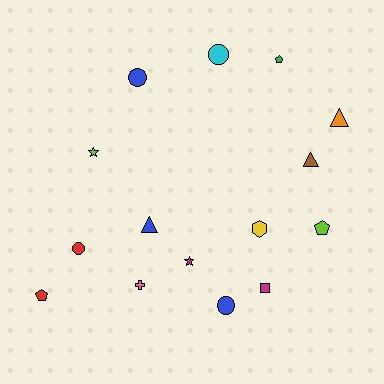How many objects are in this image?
There are 15 objects.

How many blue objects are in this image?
There are 3 blue objects.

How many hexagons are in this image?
There is 1 hexagon.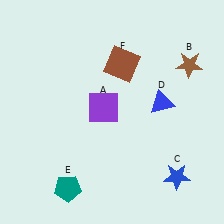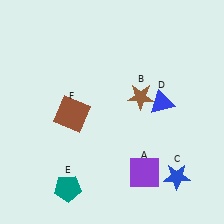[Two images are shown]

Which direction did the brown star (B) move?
The brown star (B) moved left.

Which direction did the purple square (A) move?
The purple square (A) moved down.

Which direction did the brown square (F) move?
The brown square (F) moved left.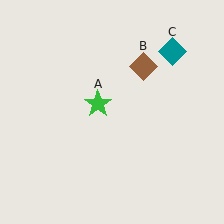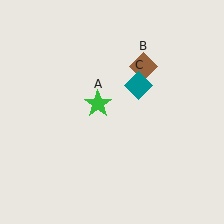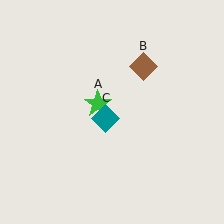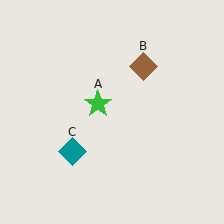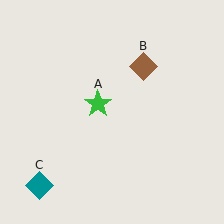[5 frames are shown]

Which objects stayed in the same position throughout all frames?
Green star (object A) and brown diamond (object B) remained stationary.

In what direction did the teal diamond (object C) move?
The teal diamond (object C) moved down and to the left.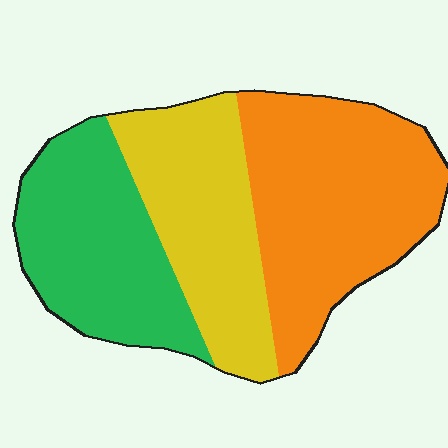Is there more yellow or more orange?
Orange.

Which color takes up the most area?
Orange, at roughly 40%.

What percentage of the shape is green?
Green takes up about one third (1/3) of the shape.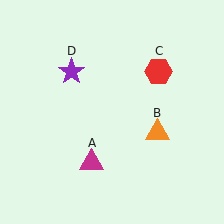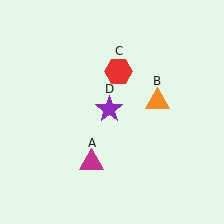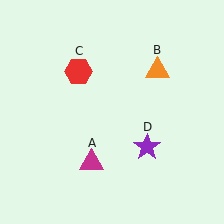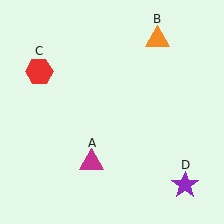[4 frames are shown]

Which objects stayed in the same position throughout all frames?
Magenta triangle (object A) remained stationary.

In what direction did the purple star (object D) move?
The purple star (object D) moved down and to the right.